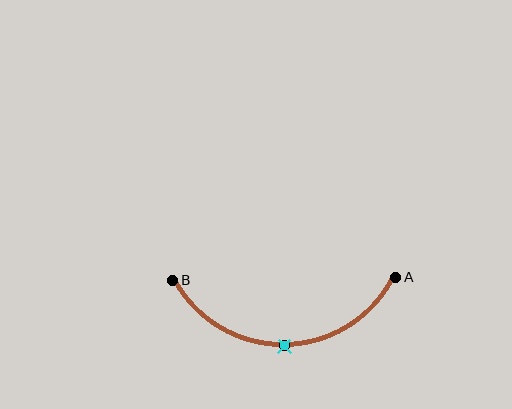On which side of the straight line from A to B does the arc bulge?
The arc bulges below the straight line connecting A and B.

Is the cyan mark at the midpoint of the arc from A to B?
Yes. The cyan mark lies on the arc at equal arc-length from both A and B — it is the arc midpoint.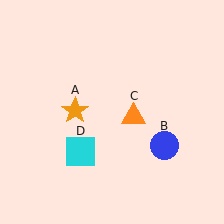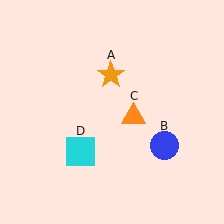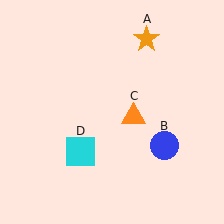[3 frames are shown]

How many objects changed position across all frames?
1 object changed position: orange star (object A).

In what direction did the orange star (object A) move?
The orange star (object A) moved up and to the right.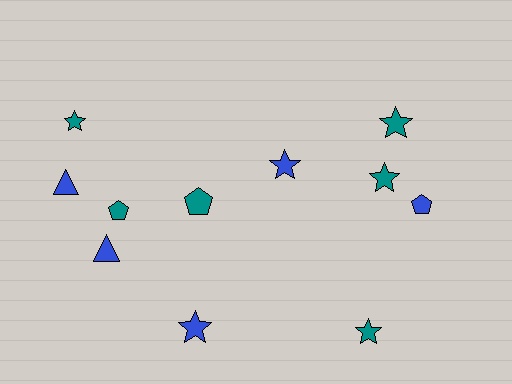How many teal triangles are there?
There are no teal triangles.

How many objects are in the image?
There are 11 objects.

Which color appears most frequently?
Teal, with 6 objects.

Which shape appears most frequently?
Star, with 6 objects.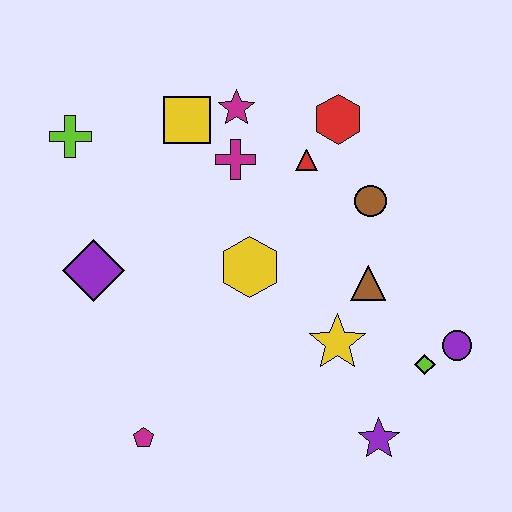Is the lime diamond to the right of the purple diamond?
Yes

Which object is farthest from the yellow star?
The lime cross is farthest from the yellow star.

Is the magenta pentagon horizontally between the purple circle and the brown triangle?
No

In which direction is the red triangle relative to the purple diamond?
The red triangle is to the right of the purple diamond.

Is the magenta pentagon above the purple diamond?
No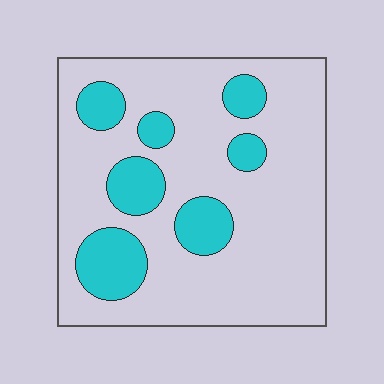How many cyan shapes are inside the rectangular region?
7.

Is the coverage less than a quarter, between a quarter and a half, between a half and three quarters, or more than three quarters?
Less than a quarter.